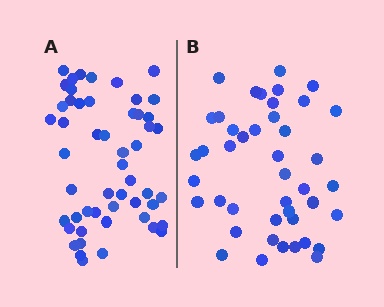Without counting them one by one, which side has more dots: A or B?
Region A (the left region) has more dots.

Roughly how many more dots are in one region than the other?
Region A has roughly 8 or so more dots than region B.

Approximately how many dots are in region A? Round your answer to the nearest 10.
About 50 dots. (The exact count is 52, which rounds to 50.)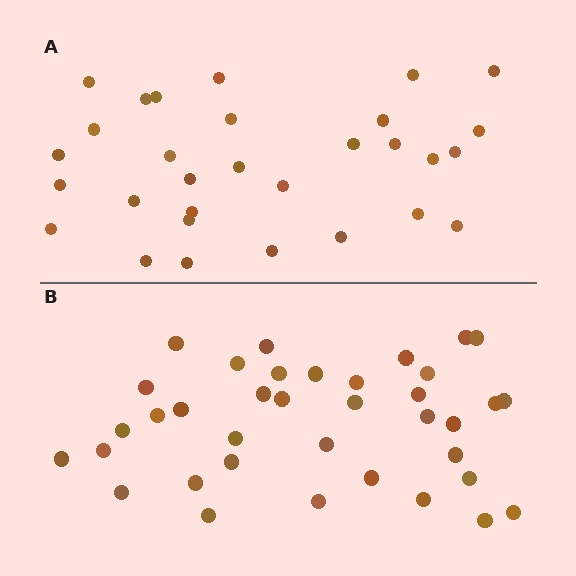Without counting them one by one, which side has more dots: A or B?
Region B (the bottom region) has more dots.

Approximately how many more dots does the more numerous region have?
Region B has roughly 8 or so more dots than region A.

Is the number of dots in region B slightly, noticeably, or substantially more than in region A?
Region B has only slightly more — the two regions are fairly close. The ratio is roughly 1.2 to 1.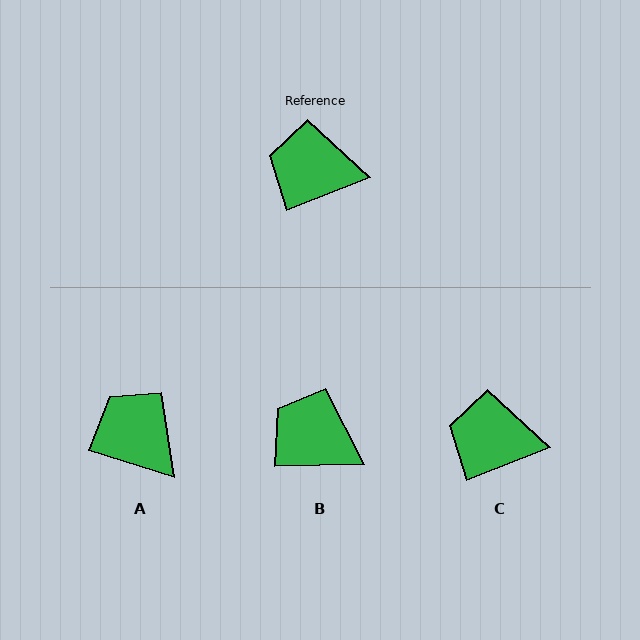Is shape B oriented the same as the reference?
No, it is off by about 20 degrees.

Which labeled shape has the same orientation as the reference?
C.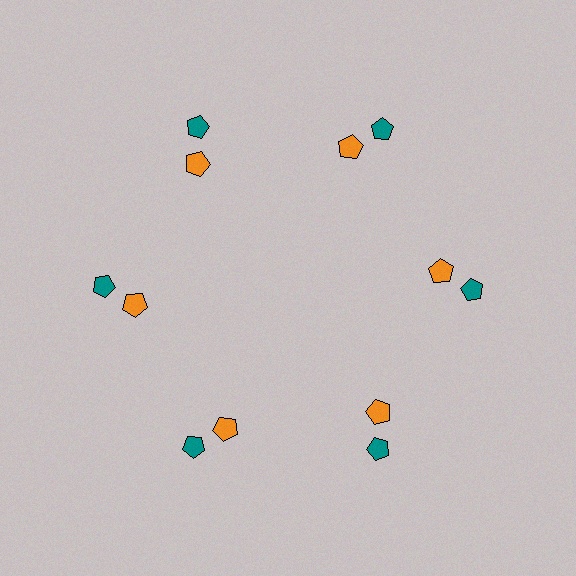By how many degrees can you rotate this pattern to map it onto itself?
The pattern maps onto itself every 60 degrees of rotation.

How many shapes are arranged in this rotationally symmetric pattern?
There are 12 shapes, arranged in 6 groups of 2.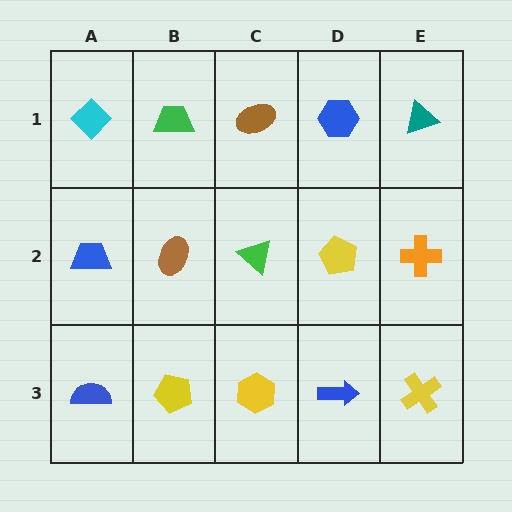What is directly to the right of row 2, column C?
A yellow pentagon.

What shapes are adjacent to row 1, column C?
A green triangle (row 2, column C), a green trapezoid (row 1, column B), a blue hexagon (row 1, column D).